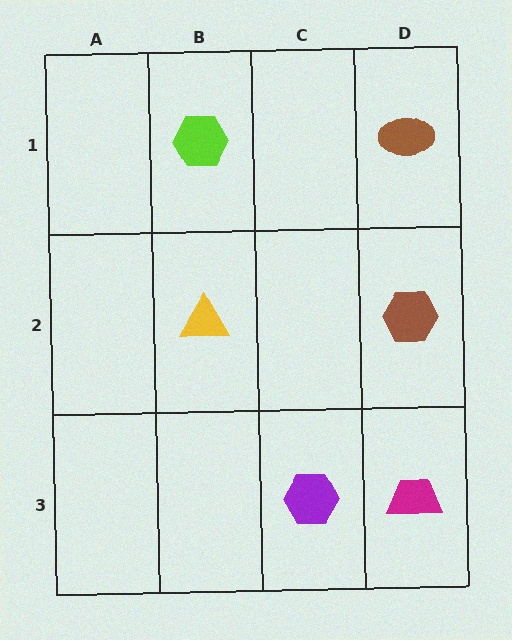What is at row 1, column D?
A brown ellipse.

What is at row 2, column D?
A brown hexagon.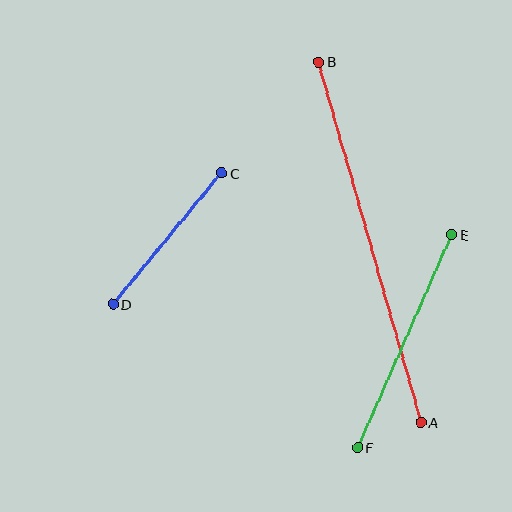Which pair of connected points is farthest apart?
Points A and B are farthest apart.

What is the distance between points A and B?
The distance is approximately 375 pixels.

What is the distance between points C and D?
The distance is approximately 170 pixels.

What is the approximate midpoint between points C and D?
The midpoint is at approximately (167, 239) pixels.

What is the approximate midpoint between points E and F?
The midpoint is at approximately (405, 341) pixels.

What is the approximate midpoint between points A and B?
The midpoint is at approximately (370, 242) pixels.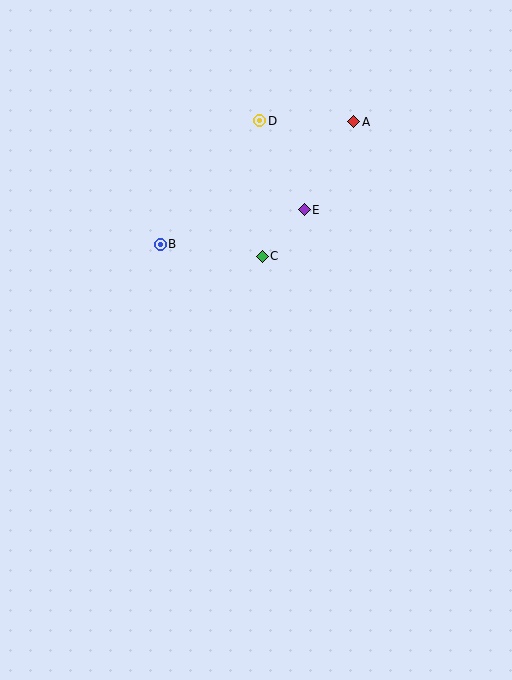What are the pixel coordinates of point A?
Point A is at (354, 122).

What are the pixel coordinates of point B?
Point B is at (160, 244).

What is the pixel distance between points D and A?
The distance between D and A is 94 pixels.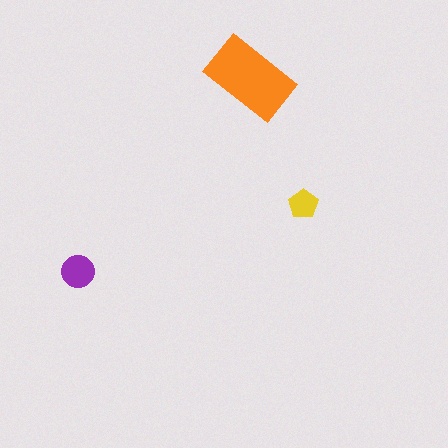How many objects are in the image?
There are 3 objects in the image.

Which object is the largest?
The orange rectangle.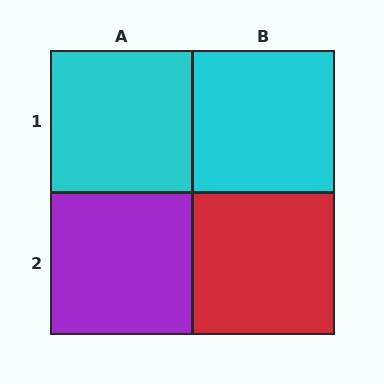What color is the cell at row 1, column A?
Cyan.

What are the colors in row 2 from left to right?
Purple, red.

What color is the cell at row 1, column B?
Cyan.